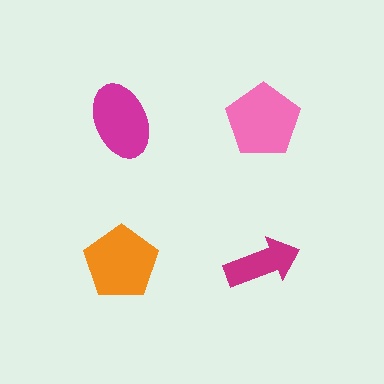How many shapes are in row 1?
2 shapes.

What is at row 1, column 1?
A magenta ellipse.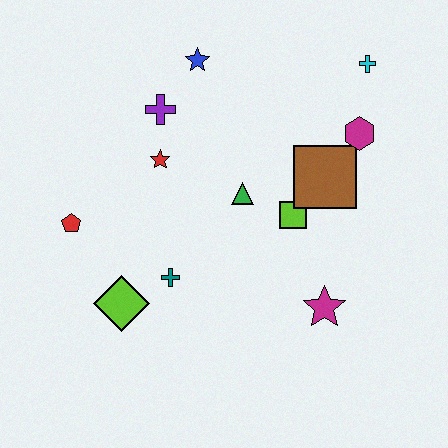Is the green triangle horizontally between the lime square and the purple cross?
Yes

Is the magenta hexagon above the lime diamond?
Yes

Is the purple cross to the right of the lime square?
No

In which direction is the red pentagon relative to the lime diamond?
The red pentagon is above the lime diamond.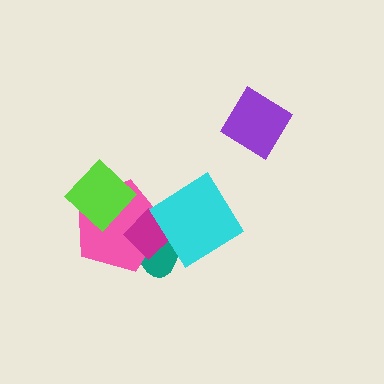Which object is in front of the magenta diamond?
The cyan diamond is in front of the magenta diamond.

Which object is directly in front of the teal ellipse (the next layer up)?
The pink pentagon is directly in front of the teal ellipse.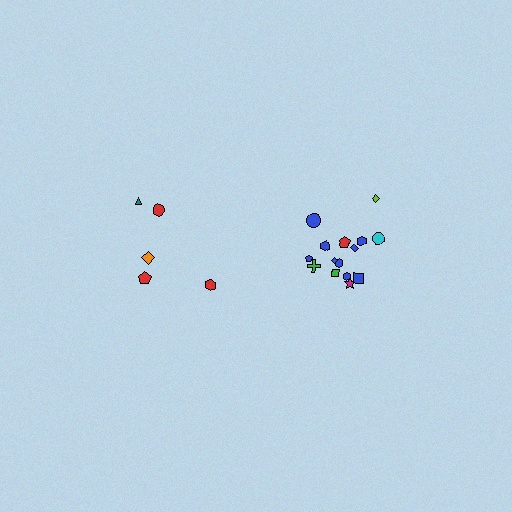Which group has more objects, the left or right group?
The right group.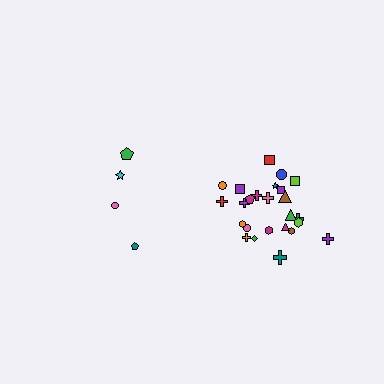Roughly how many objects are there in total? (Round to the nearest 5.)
Roughly 30 objects in total.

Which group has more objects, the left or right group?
The right group.